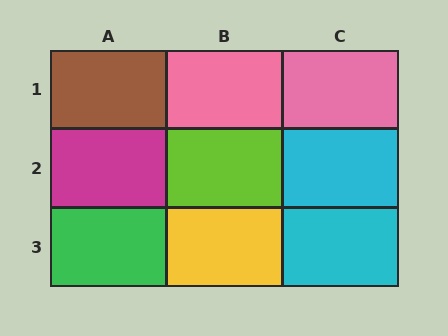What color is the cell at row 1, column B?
Pink.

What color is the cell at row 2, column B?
Lime.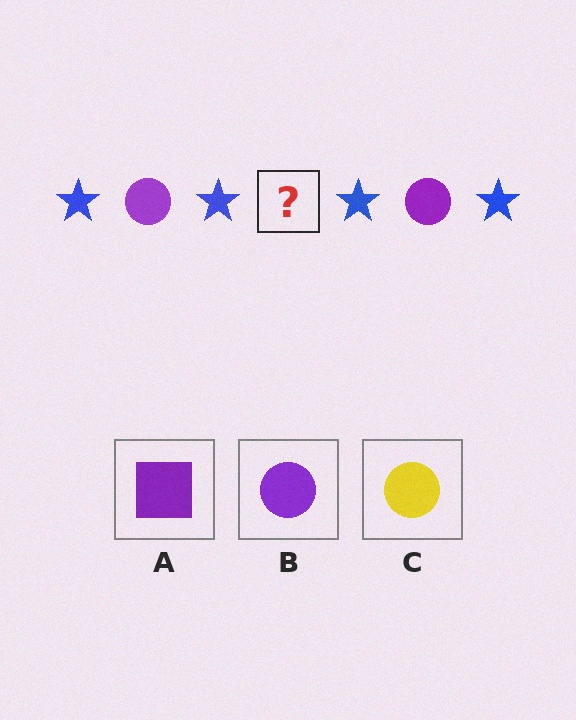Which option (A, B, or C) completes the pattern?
B.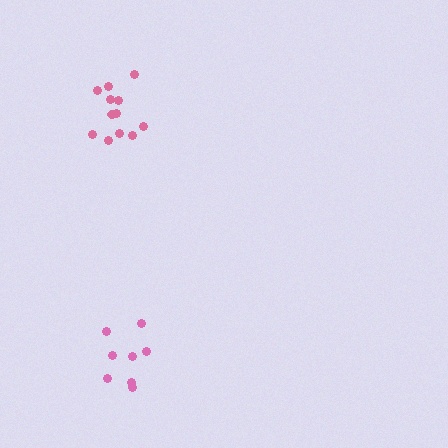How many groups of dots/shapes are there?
There are 2 groups.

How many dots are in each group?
Group 1: 8 dots, Group 2: 12 dots (20 total).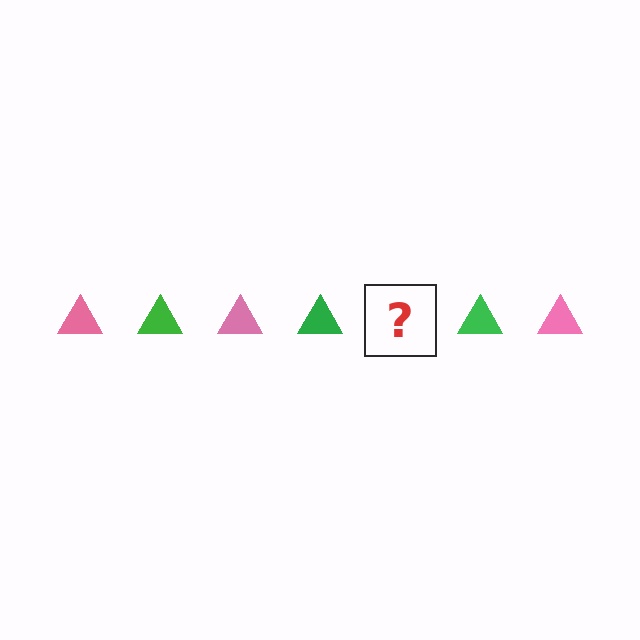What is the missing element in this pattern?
The missing element is a pink triangle.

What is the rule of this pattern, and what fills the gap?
The rule is that the pattern cycles through pink, green triangles. The gap should be filled with a pink triangle.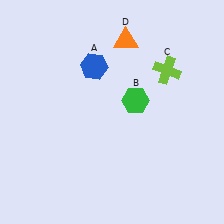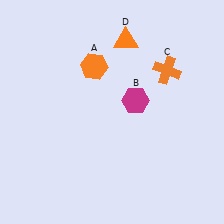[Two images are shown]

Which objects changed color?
A changed from blue to orange. B changed from green to magenta. C changed from lime to orange.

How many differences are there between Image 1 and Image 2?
There are 3 differences between the two images.